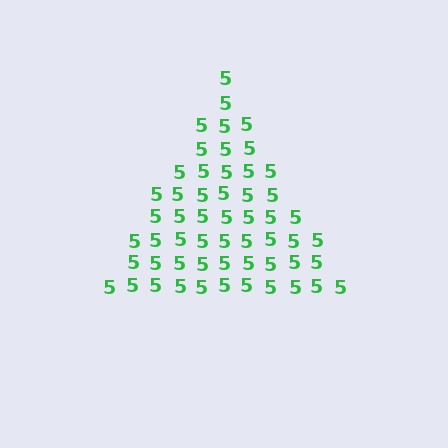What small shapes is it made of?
It is made of small digit 5's.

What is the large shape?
The large shape is a triangle.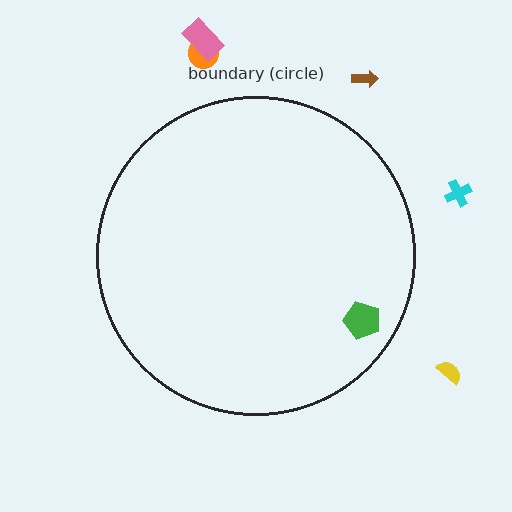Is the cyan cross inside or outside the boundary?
Outside.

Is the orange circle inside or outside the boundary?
Outside.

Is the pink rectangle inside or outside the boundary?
Outside.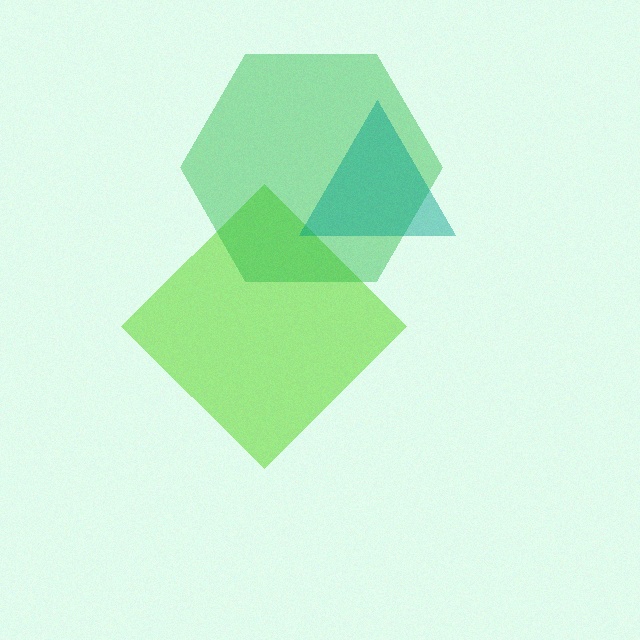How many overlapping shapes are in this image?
There are 3 overlapping shapes in the image.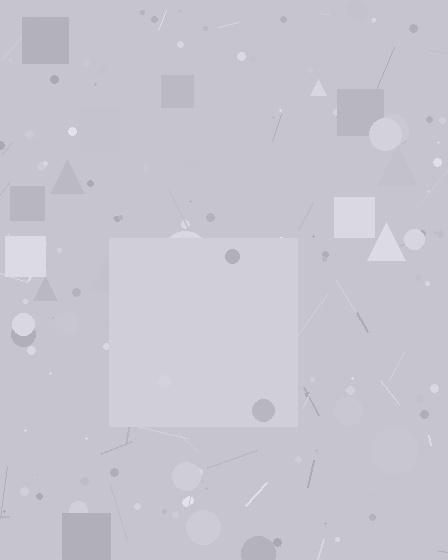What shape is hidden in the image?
A square is hidden in the image.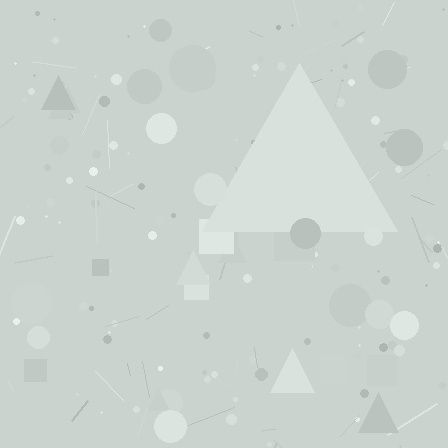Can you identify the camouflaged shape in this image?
The camouflaged shape is a triangle.